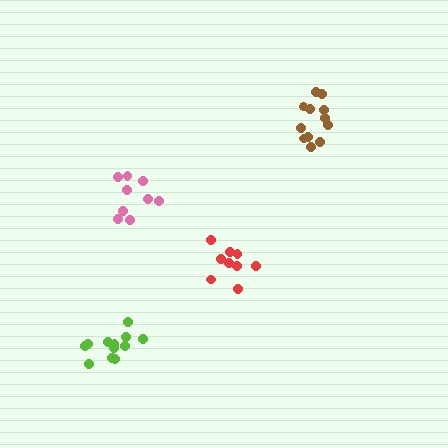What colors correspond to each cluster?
The clusters are colored: lime, brown, red, pink.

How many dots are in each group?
Group 1: 13 dots, Group 2: 12 dots, Group 3: 9 dots, Group 4: 9 dots (43 total).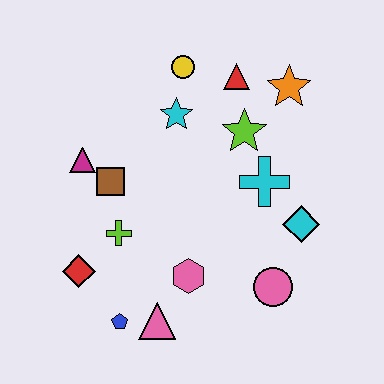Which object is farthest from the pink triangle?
The orange star is farthest from the pink triangle.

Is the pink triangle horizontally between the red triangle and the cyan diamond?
No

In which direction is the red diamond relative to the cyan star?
The red diamond is below the cyan star.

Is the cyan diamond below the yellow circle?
Yes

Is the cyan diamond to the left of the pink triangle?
No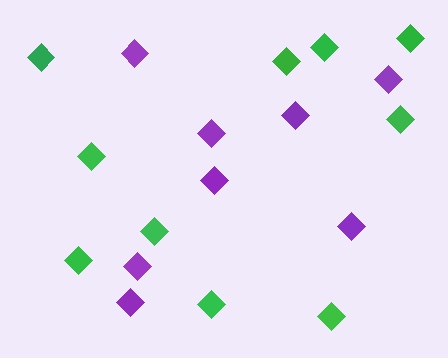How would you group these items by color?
There are 2 groups: one group of green diamonds (10) and one group of purple diamonds (8).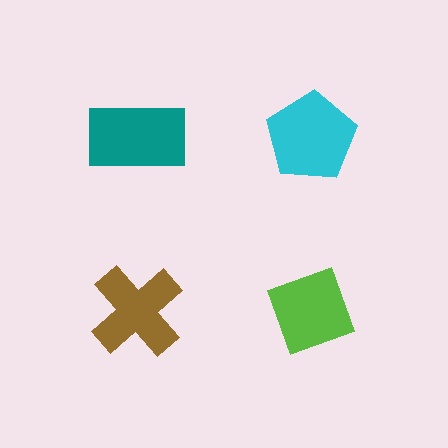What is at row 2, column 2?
A lime diamond.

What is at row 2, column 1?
A brown cross.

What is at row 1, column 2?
A cyan pentagon.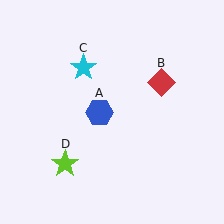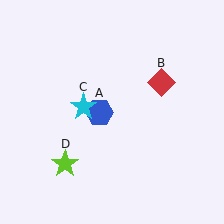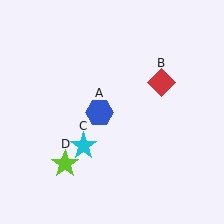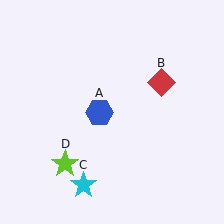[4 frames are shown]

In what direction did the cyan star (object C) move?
The cyan star (object C) moved down.